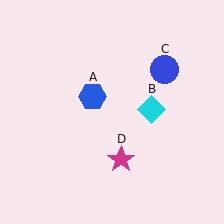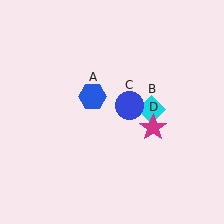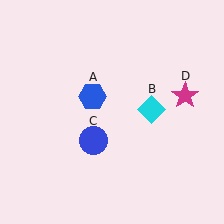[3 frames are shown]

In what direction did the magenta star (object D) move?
The magenta star (object D) moved up and to the right.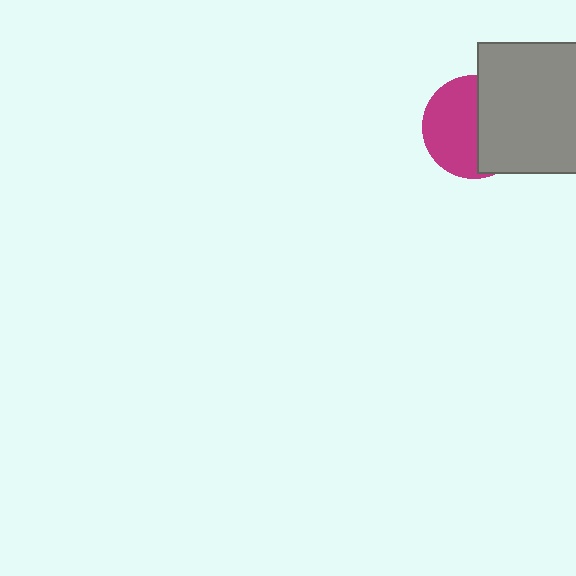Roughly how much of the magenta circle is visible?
About half of it is visible (roughly 55%).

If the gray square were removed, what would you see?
You would see the complete magenta circle.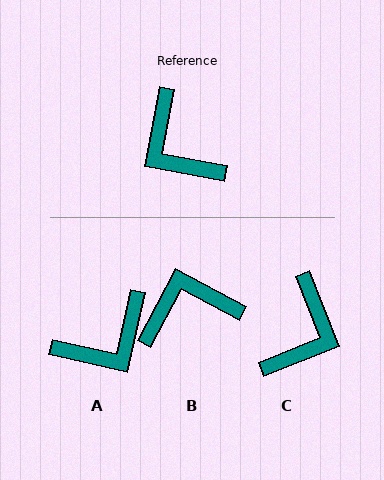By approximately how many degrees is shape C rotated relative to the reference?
Approximately 122 degrees counter-clockwise.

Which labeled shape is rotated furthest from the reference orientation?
C, about 122 degrees away.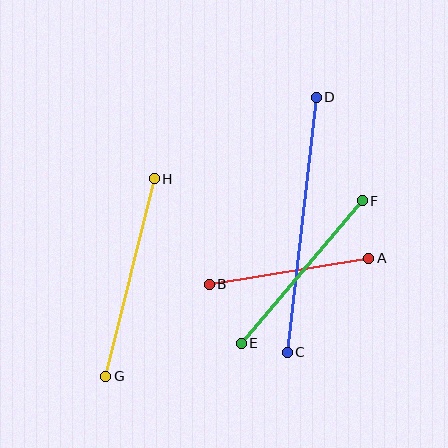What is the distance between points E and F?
The distance is approximately 187 pixels.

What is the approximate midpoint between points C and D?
The midpoint is at approximately (302, 225) pixels.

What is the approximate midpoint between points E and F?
The midpoint is at approximately (302, 272) pixels.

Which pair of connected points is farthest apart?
Points C and D are farthest apart.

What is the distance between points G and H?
The distance is approximately 203 pixels.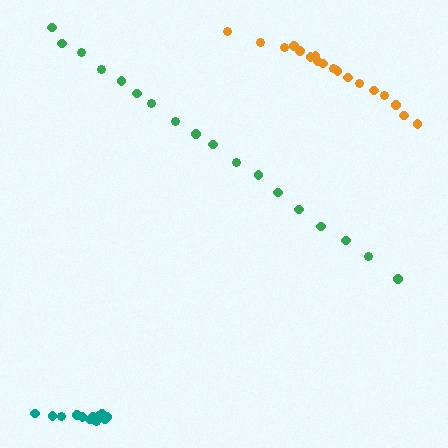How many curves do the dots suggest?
There are 3 distinct paths.